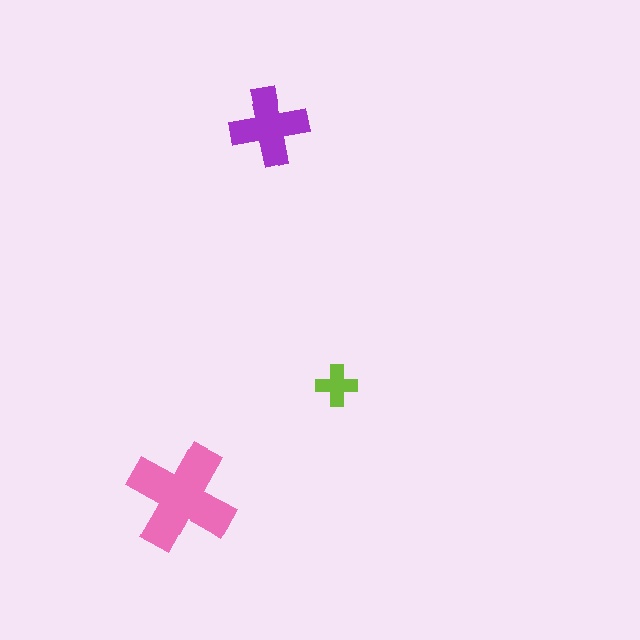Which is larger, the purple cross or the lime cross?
The purple one.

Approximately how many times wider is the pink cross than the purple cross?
About 1.5 times wider.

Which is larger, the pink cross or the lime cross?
The pink one.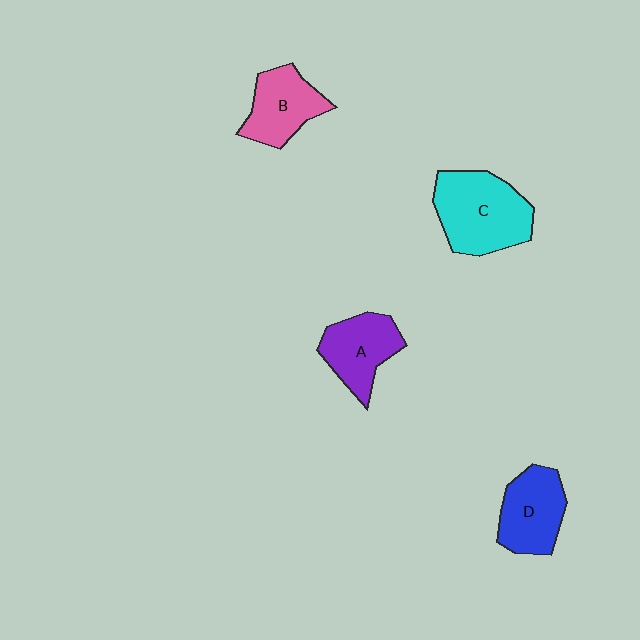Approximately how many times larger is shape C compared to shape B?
Approximately 1.5 times.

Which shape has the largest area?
Shape C (cyan).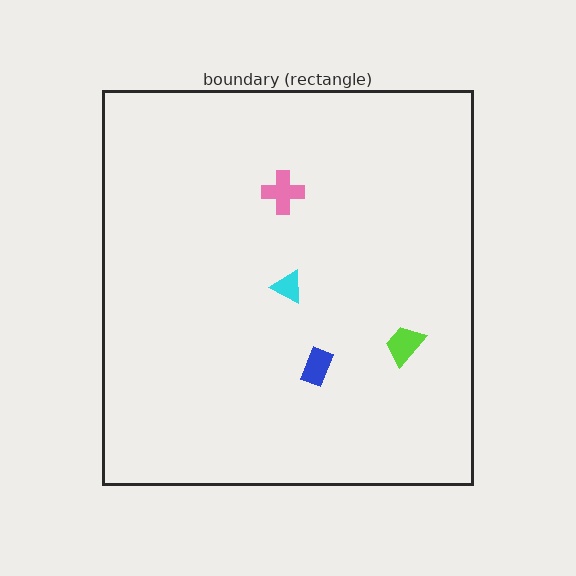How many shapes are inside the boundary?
4 inside, 0 outside.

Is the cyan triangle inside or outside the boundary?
Inside.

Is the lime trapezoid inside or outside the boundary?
Inside.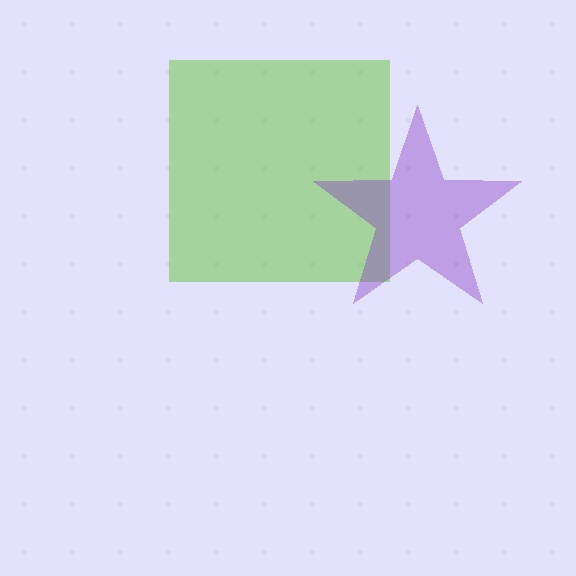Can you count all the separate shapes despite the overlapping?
Yes, there are 2 separate shapes.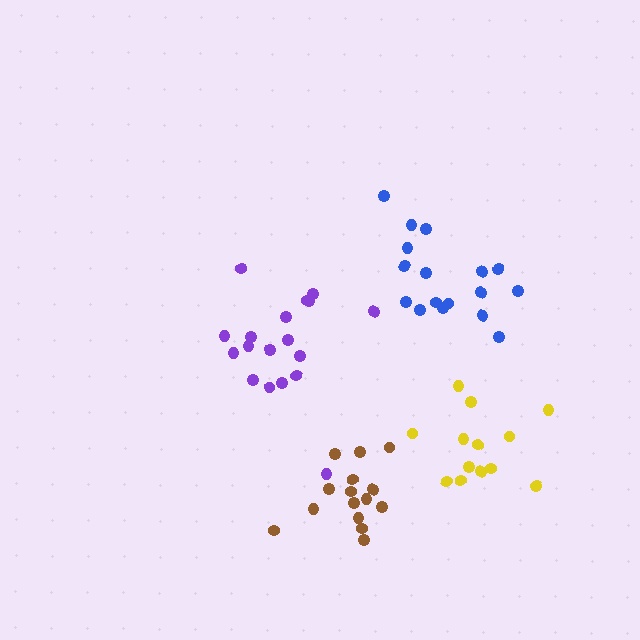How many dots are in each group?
Group 1: 18 dots, Group 2: 17 dots, Group 3: 13 dots, Group 4: 15 dots (63 total).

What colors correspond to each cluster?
The clusters are colored: purple, blue, yellow, brown.